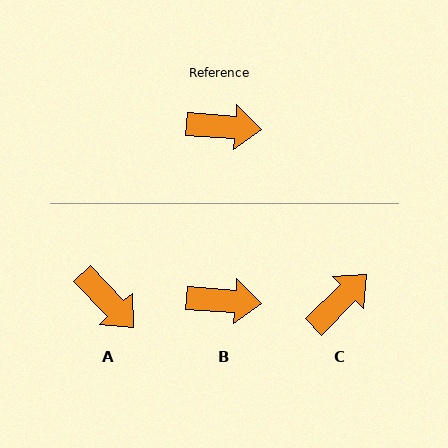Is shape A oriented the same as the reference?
No, it is off by about 42 degrees.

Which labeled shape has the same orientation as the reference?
B.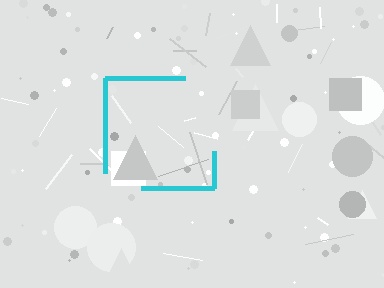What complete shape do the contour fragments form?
The contour fragments form a square.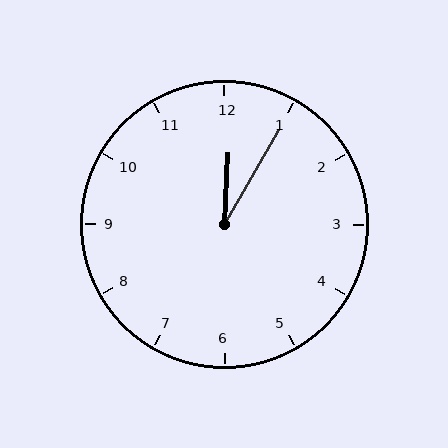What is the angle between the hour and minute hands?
Approximately 28 degrees.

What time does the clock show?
12:05.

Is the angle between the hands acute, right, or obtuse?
It is acute.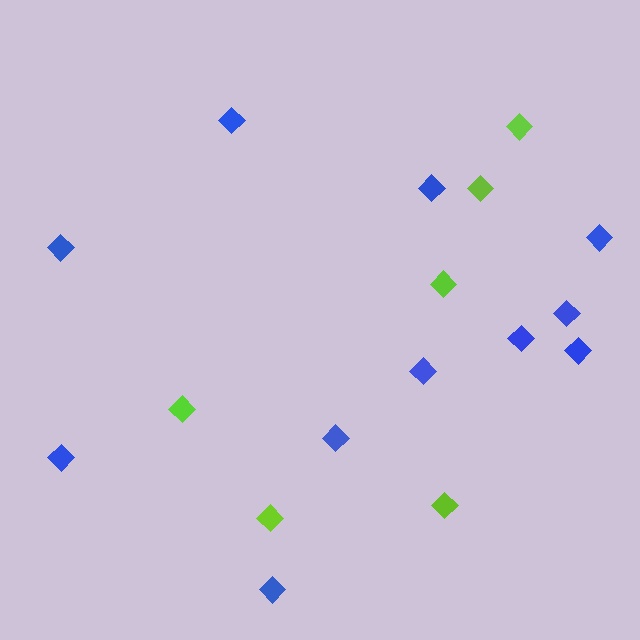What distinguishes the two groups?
There are 2 groups: one group of blue diamonds (11) and one group of lime diamonds (6).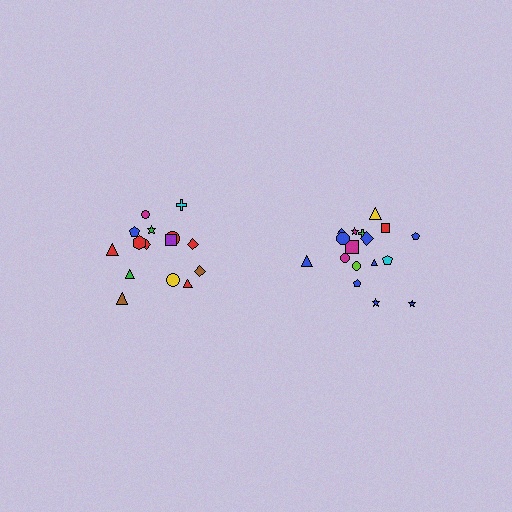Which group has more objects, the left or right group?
The right group.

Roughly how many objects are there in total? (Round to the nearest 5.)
Roughly 35 objects in total.